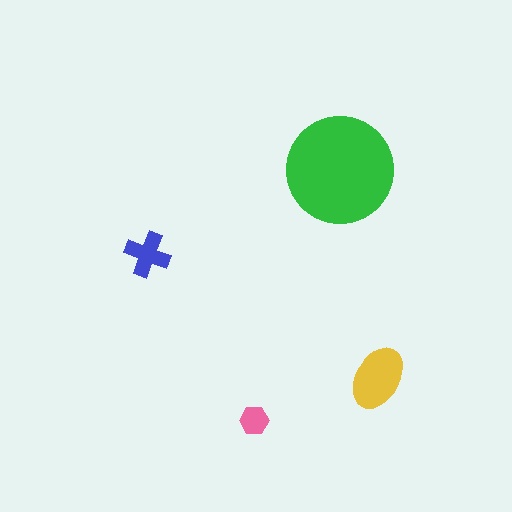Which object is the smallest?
The pink hexagon.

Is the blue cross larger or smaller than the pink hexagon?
Larger.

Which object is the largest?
The green circle.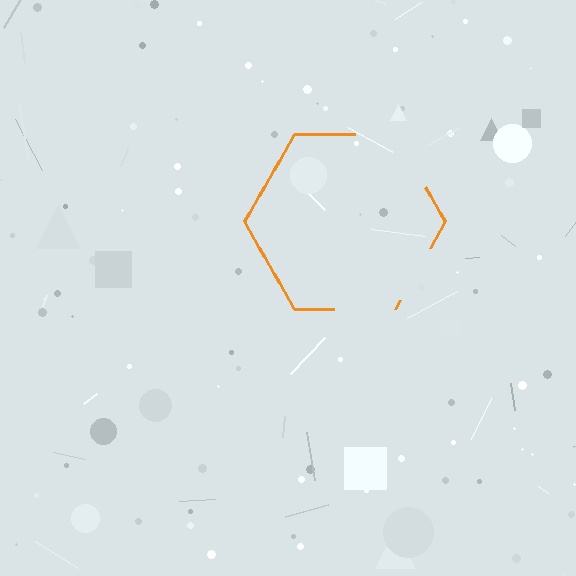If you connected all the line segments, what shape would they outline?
They would outline a hexagon.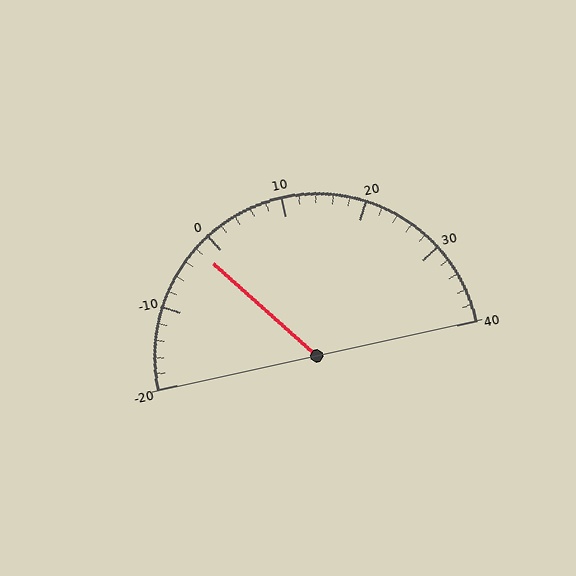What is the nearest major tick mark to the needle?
The nearest major tick mark is 0.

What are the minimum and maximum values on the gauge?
The gauge ranges from -20 to 40.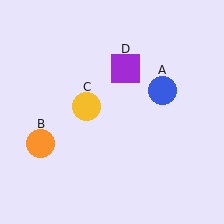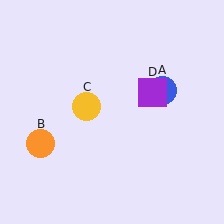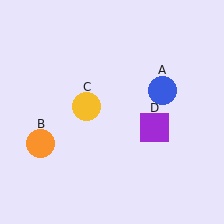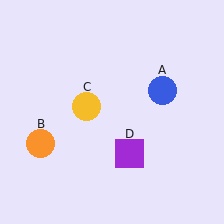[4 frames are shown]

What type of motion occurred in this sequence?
The purple square (object D) rotated clockwise around the center of the scene.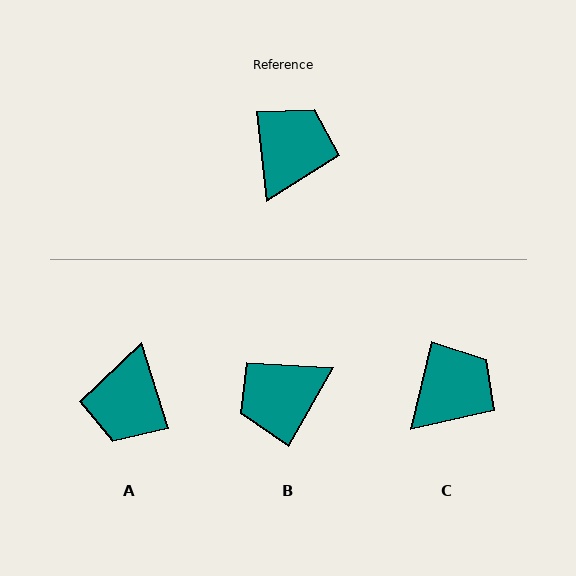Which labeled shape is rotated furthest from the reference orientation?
A, about 169 degrees away.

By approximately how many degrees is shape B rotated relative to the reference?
Approximately 144 degrees counter-clockwise.